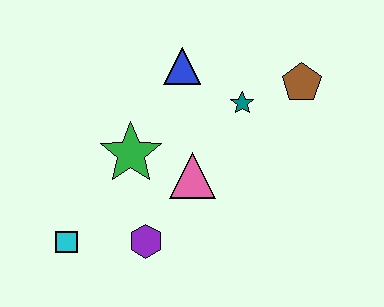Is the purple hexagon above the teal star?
No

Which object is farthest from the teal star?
The cyan square is farthest from the teal star.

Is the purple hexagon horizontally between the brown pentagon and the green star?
Yes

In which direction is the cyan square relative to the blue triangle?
The cyan square is below the blue triangle.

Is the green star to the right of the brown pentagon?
No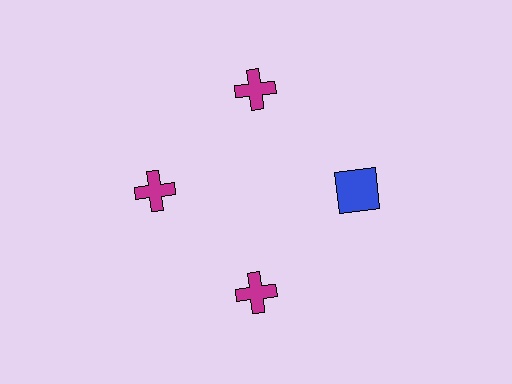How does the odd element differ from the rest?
It differs in both color (blue instead of magenta) and shape (square instead of cross).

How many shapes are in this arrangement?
There are 4 shapes arranged in a ring pattern.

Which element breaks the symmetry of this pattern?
The blue square at roughly the 3 o'clock position breaks the symmetry. All other shapes are magenta crosses.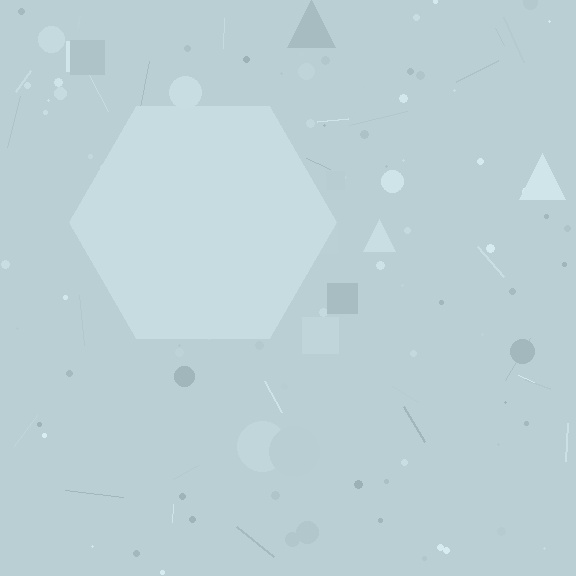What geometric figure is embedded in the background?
A hexagon is embedded in the background.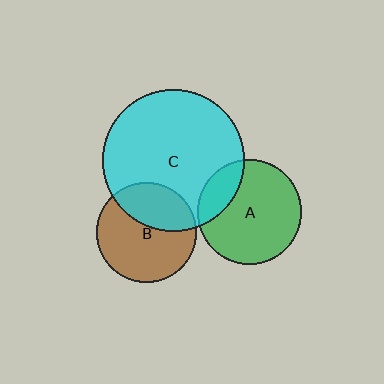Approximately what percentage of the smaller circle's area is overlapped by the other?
Approximately 35%.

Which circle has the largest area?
Circle C (cyan).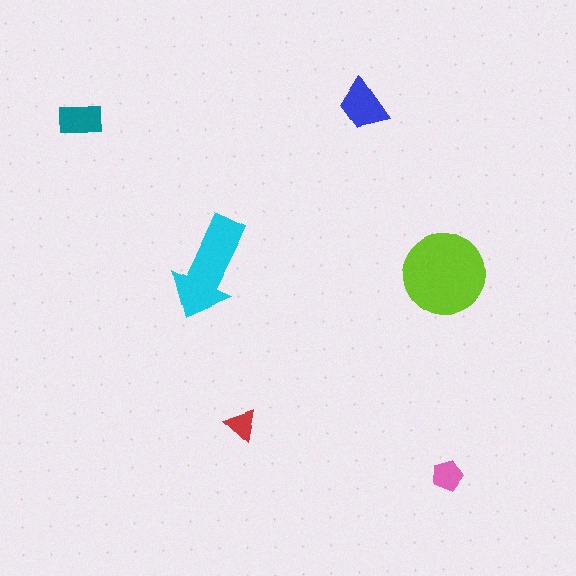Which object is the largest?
The lime circle.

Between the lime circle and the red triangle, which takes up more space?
The lime circle.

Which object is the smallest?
The red triangle.